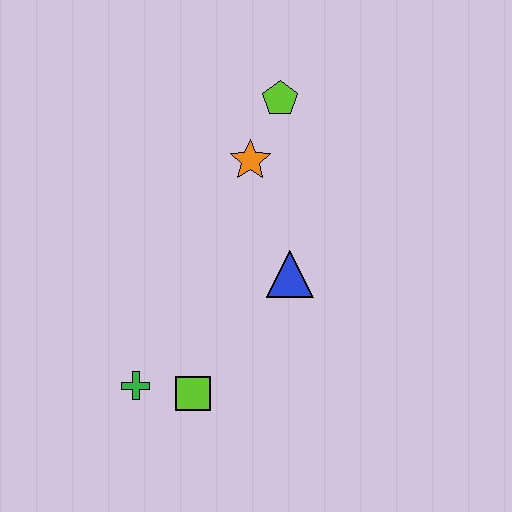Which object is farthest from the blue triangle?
The green cross is farthest from the blue triangle.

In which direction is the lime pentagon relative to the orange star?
The lime pentagon is above the orange star.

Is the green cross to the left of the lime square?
Yes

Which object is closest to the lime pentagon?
The orange star is closest to the lime pentagon.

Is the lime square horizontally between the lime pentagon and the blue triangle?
No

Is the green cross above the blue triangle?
No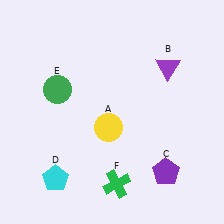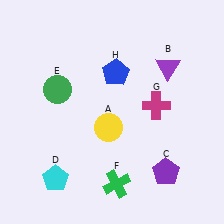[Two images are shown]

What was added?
A magenta cross (G), a blue pentagon (H) were added in Image 2.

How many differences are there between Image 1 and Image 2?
There are 2 differences between the two images.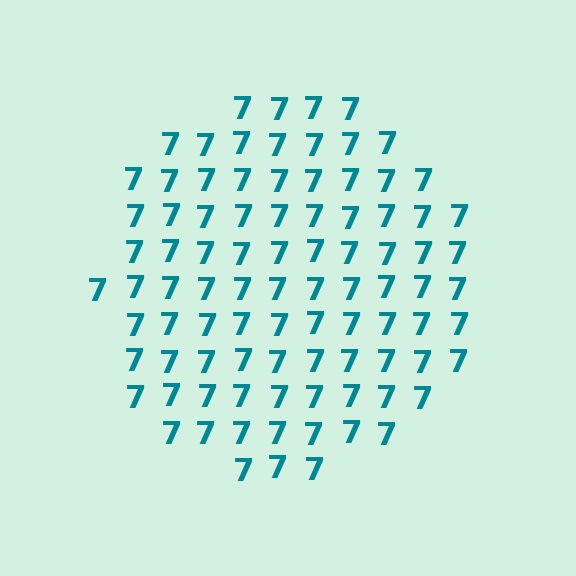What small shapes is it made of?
It is made of small digit 7's.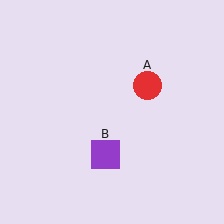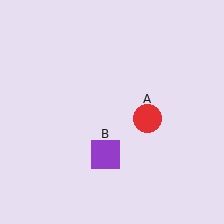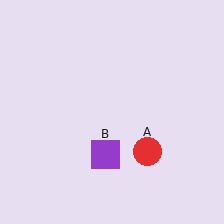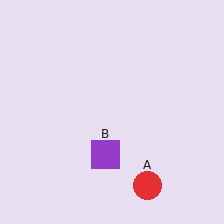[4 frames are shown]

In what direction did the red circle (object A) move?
The red circle (object A) moved down.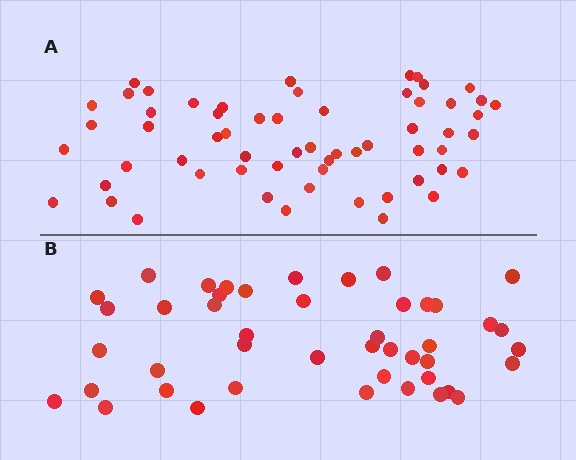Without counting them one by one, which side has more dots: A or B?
Region A (the top region) has more dots.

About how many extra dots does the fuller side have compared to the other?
Region A has approximately 15 more dots than region B.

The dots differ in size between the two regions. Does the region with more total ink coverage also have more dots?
No. Region B has more total ink coverage because its dots are larger, but region A actually contains more individual dots. Total area can be misleading — the number of items is what matters here.